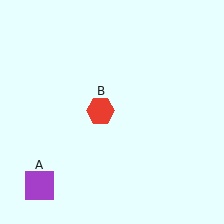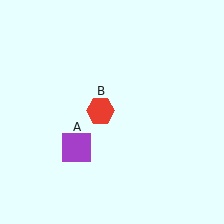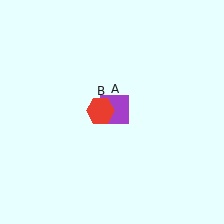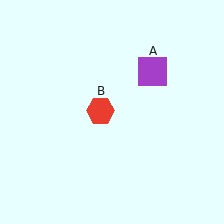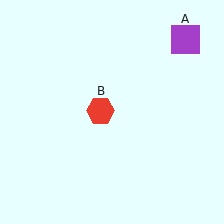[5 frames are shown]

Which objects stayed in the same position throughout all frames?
Red hexagon (object B) remained stationary.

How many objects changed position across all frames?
1 object changed position: purple square (object A).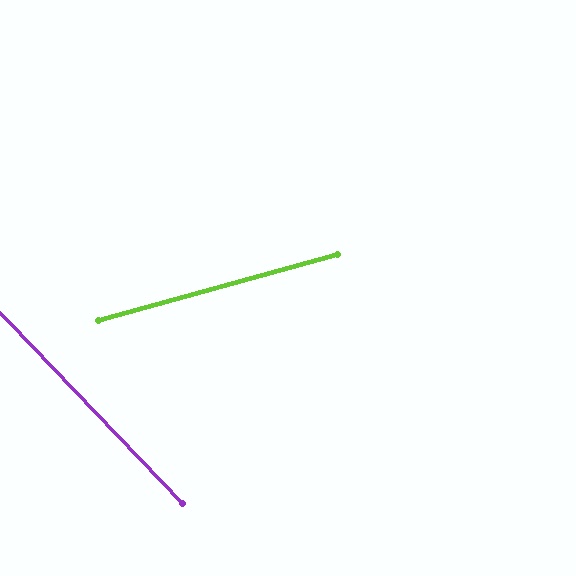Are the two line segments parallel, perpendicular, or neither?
Neither parallel nor perpendicular — they differ by about 62°.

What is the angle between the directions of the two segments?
Approximately 62 degrees.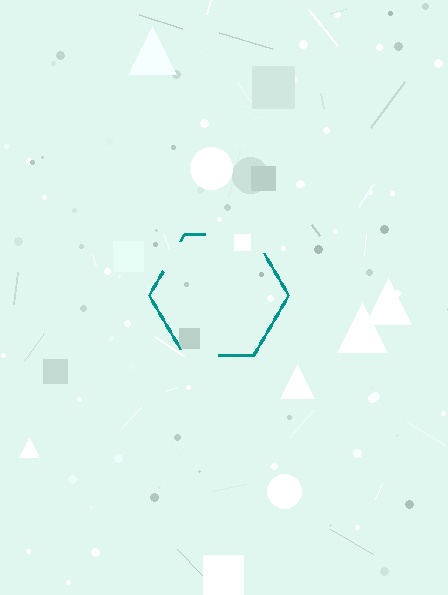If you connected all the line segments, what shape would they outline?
They would outline a hexagon.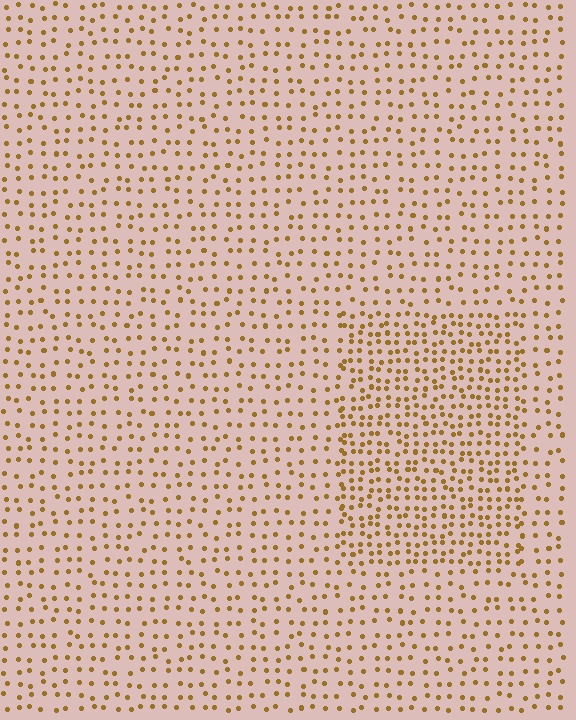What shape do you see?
I see a rectangle.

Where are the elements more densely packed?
The elements are more densely packed inside the rectangle boundary.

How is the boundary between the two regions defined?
The boundary is defined by a change in element density (approximately 1.8x ratio). All elements are the same color, size, and shape.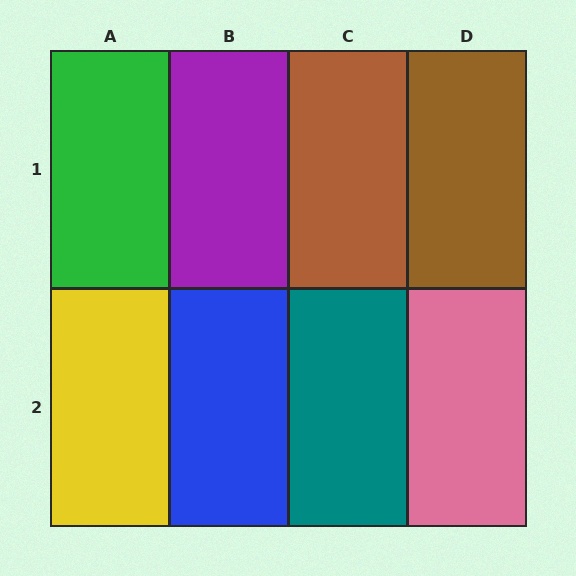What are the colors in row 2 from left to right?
Yellow, blue, teal, pink.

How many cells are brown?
2 cells are brown.